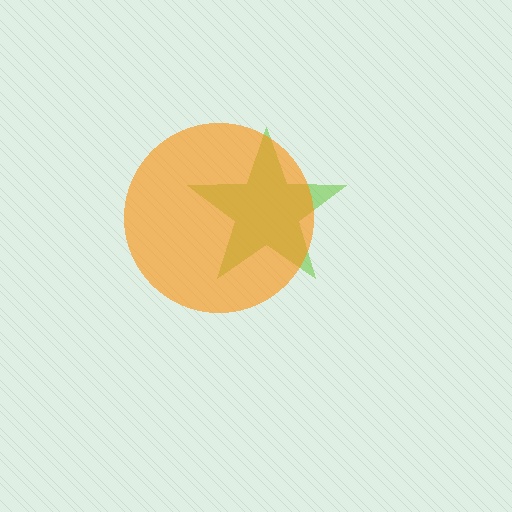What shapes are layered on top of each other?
The layered shapes are: a lime star, an orange circle.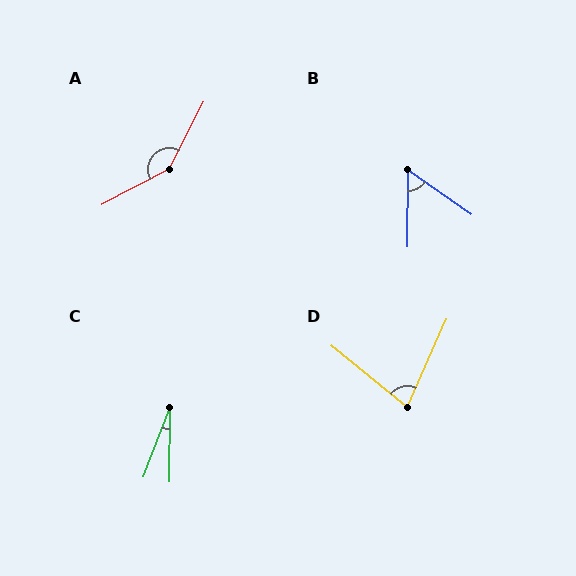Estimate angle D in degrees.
Approximately 75 degrees.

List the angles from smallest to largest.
C (21°), B (56°), D (75°), A (145°).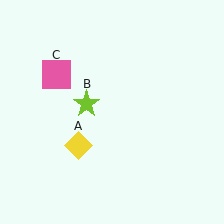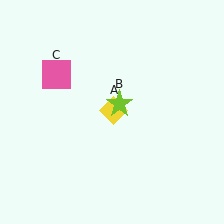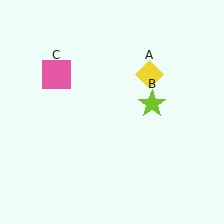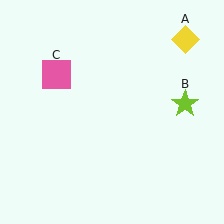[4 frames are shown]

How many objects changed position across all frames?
2 objects changed position: yellow diamond (object A), lime star (object B).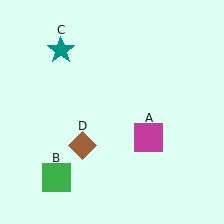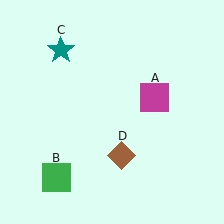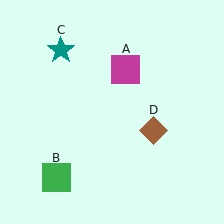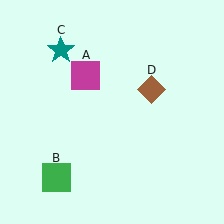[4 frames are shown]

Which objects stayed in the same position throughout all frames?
Green square (object B) and teal star (object C) remained stationary.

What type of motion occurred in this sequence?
The magenta square (object A), brown diamond (object D) rotated counterclockwise around the center of the scene.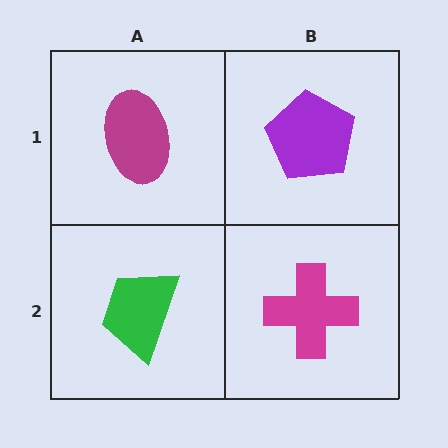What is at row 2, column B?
A magenta cross.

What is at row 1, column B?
A purple pentagon.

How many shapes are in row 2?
2 shapes.